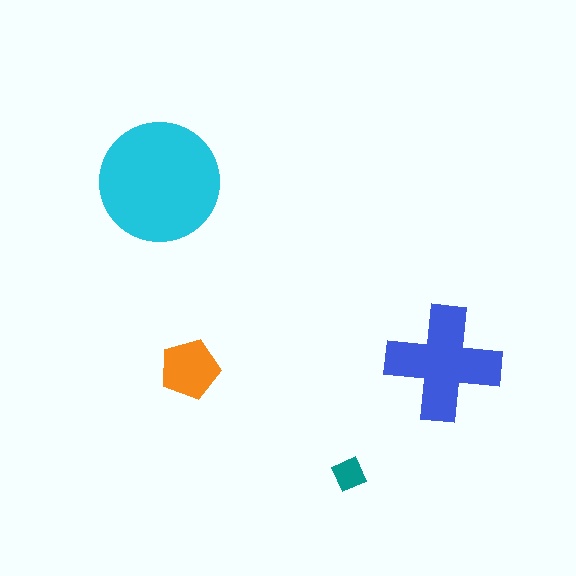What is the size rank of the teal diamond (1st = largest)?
4th.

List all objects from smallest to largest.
The teal diamond, the orange pentagon, the blue cross, the cyan circle.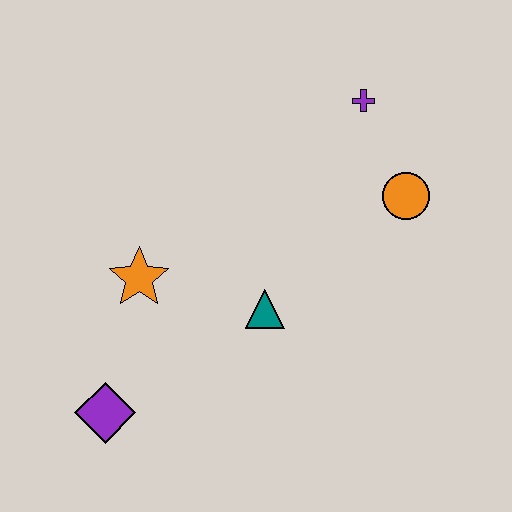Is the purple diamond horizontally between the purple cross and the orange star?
No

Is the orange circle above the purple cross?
No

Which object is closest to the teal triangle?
The orange star is closest to the teal triangle.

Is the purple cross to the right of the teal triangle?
Yes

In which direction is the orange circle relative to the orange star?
The orange circle is to the right of the orange star.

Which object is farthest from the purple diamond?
The purple cross is farthest from the purple diamond.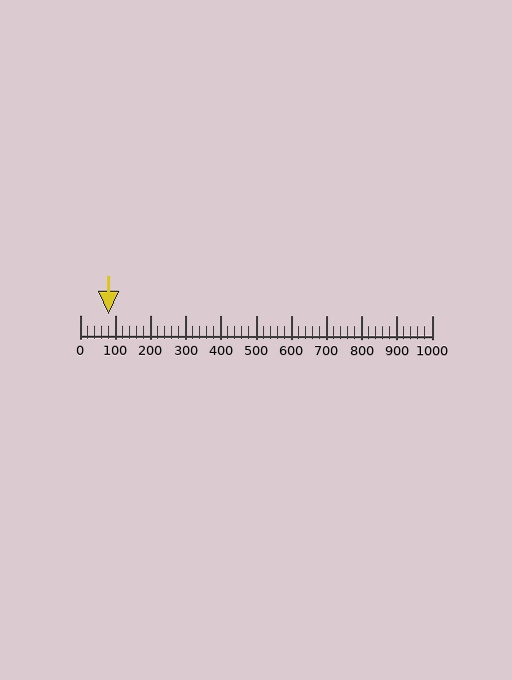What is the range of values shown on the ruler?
The ruler shows values from 0 to 1000.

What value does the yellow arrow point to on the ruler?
The yellow arrow points to approximately 80.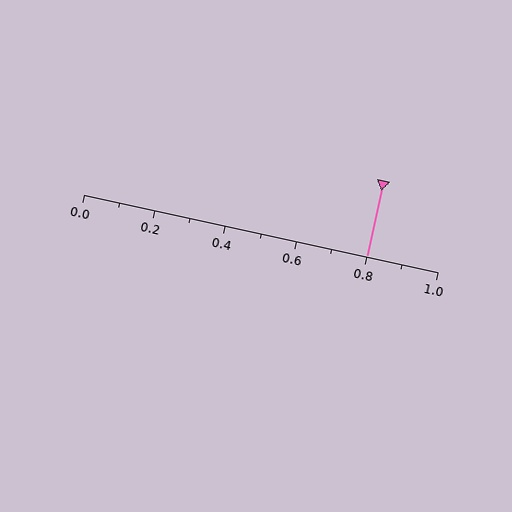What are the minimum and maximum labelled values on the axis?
The axis runs from 0.0 to 1.0.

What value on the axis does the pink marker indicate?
The marker indicates approximately 0.8.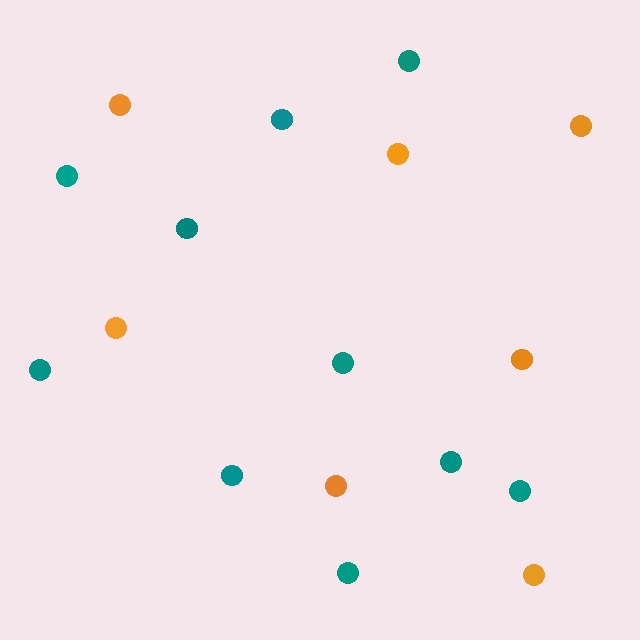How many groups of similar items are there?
There are 2 groups: one group of teal circles (10) and one group of orange circles (7).